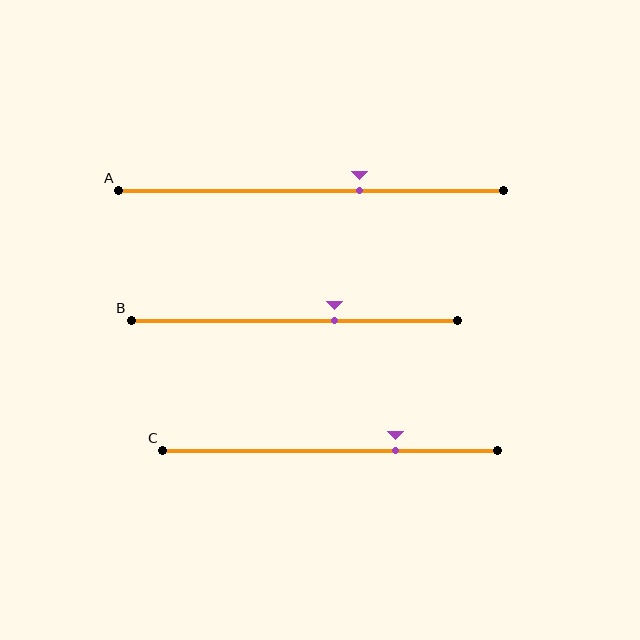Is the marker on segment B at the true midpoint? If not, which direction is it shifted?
No, the marker on segment B is shifted to the right by about 12% of the segment length.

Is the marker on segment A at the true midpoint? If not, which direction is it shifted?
No, the marker on segment A is shifted to the right by about 12% of the segment length.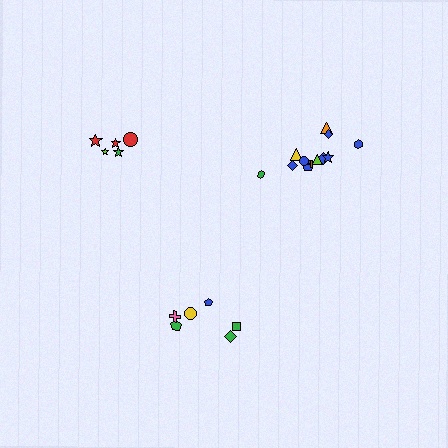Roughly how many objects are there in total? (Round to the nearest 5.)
Roughly 25 objects in total.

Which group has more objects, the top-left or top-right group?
The top-right group.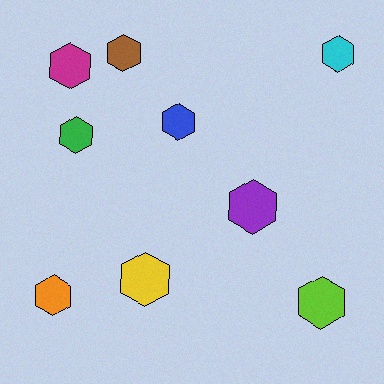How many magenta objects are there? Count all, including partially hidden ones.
There is 1 magenta object.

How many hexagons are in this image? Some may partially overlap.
There are 9 hexagons.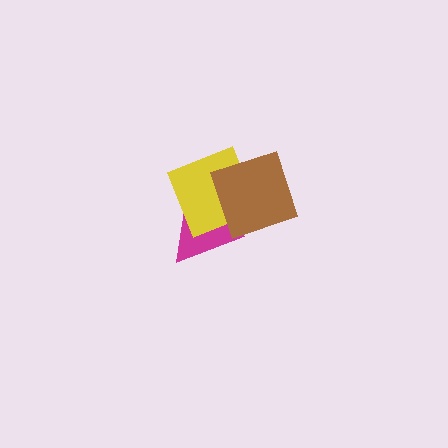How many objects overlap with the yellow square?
2 objects overlap with the yellow square.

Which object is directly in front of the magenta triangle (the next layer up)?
The yellow square is directly in front of the magenta triangle.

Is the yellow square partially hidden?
Yes, it is partially covered by another shape.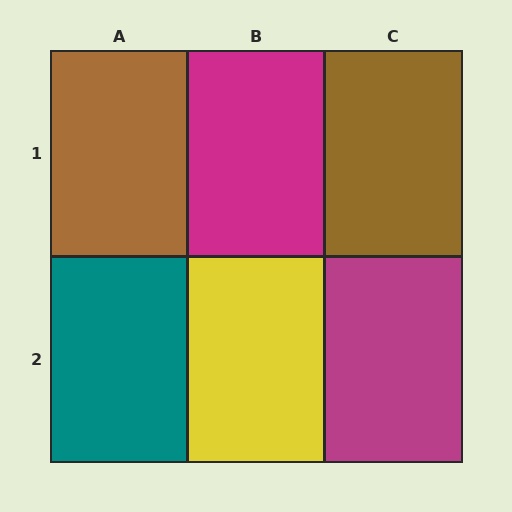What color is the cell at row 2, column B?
Yellow.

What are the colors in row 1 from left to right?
Brown, magenta, brown.